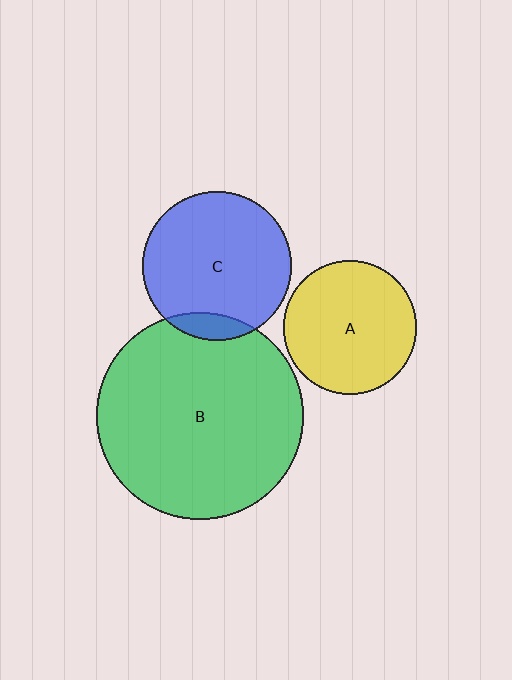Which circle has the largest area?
Circle B (green).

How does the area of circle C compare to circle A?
Approximately 1.3 times.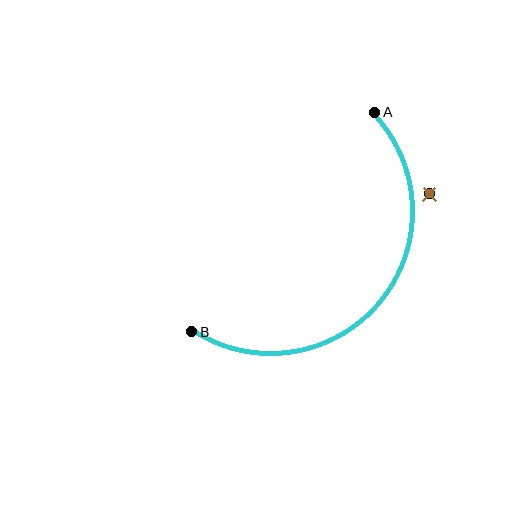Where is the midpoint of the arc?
The arc midpoint is the point on the curve farthest from the straight line joining A and B. It sits below and to the right of that line.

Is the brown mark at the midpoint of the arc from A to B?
No — the brown mark does not lie on the arc at all. It sits slightly outside the curve.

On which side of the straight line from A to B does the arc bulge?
The arc bulges below and to the right of the straight line connecting A and B.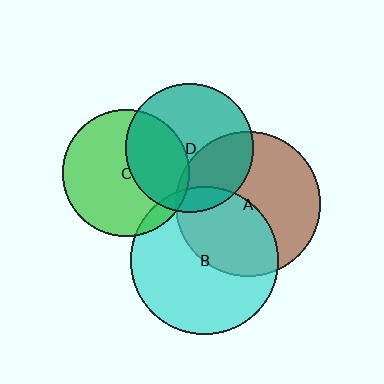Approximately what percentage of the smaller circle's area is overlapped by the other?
Approximately 10%.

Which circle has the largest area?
Circle B (cyan).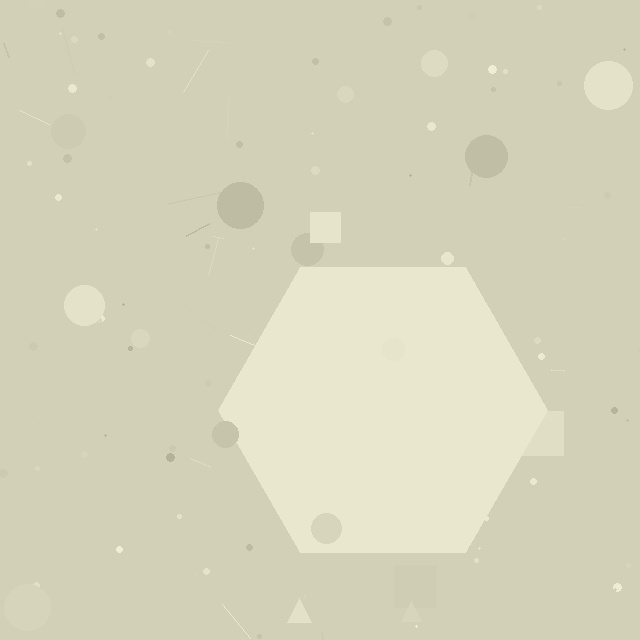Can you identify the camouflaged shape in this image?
The camouflaged shape is a hexagon.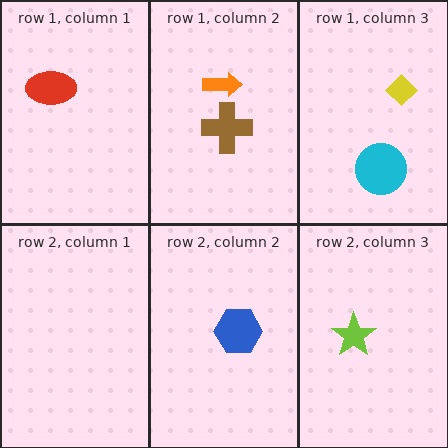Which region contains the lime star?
The row 2, column 3 region.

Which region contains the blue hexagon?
The row 2, column 2 region.